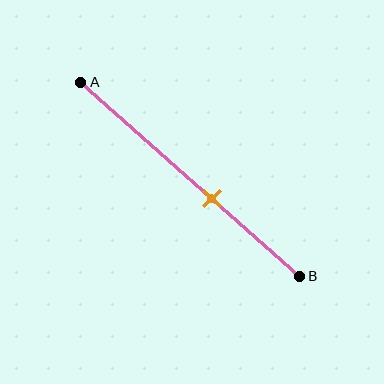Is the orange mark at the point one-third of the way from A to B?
No, the mark is at about 60% from A, not at the 33% one-third point.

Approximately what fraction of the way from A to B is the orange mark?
The orange mark is approximately 60% of the way from A to B.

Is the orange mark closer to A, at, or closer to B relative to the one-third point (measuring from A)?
The orange mark is closer to point B than the one-third point of segment AB.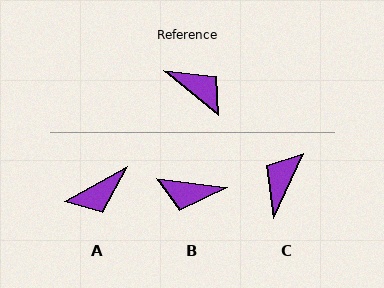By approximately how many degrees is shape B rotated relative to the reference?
Approximately 148 degrees clockwise.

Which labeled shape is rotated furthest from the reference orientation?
B, about 148 degrees away.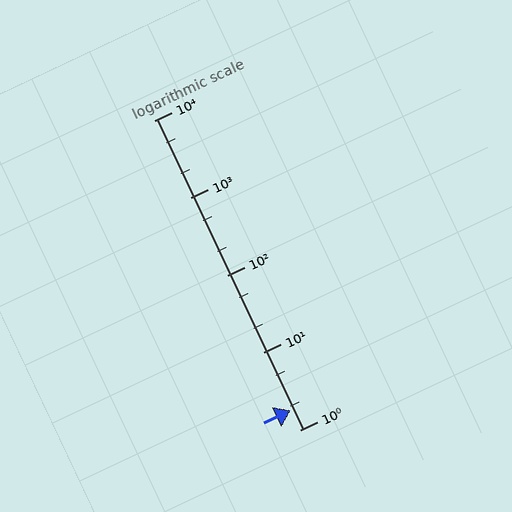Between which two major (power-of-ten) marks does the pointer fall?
The pointer is between 1 and 10.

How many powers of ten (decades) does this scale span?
The scale spans 4 decades, from 1 to 10000.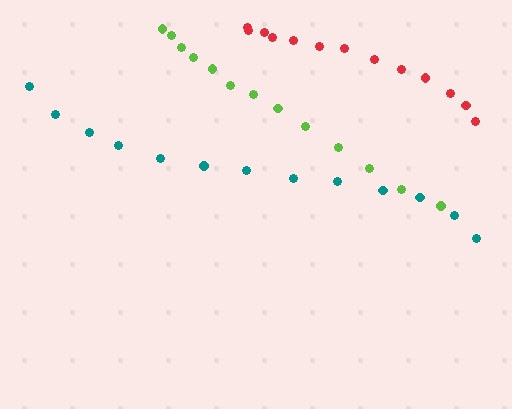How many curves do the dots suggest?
There are 3 distinct paths.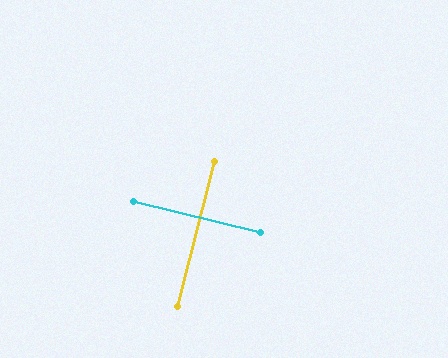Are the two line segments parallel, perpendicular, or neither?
Perpendicular — they meet at approximately 90°.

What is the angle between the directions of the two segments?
Approximately 90 degrees.